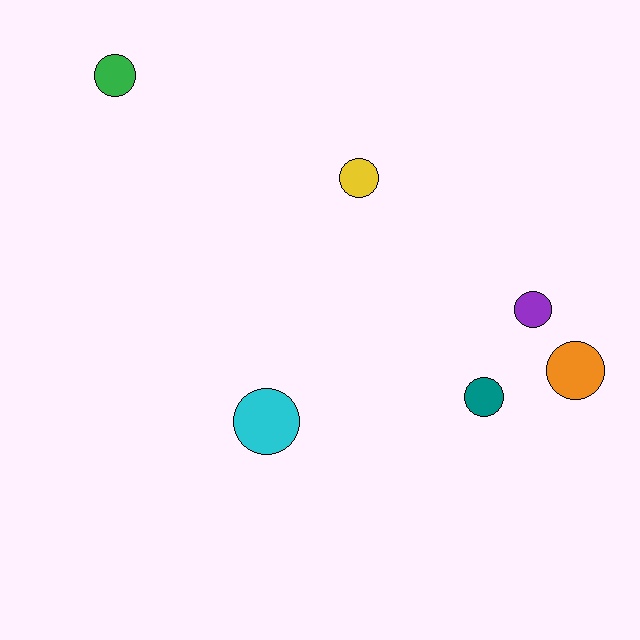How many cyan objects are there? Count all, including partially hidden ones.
There is 1 cyan object.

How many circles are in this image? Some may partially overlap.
There are 6 circles.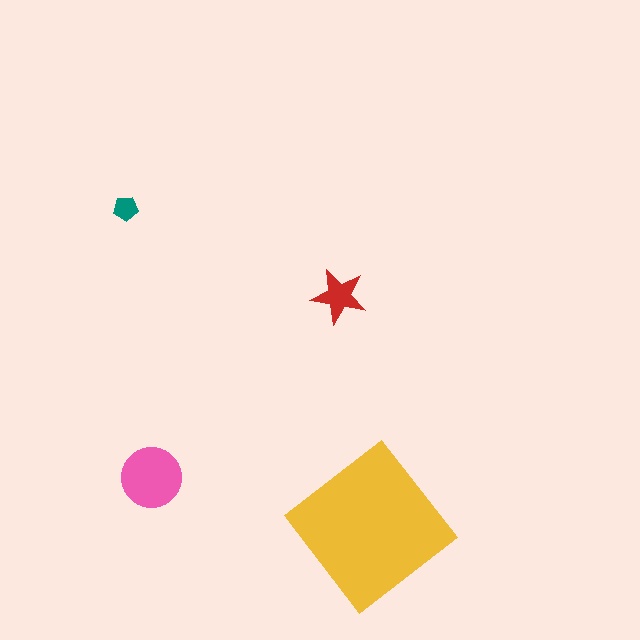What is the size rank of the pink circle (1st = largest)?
2nd.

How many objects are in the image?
There are 4 objects in the image.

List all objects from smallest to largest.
The teal pentagon, the red star, the pink circle, the yellow diamond.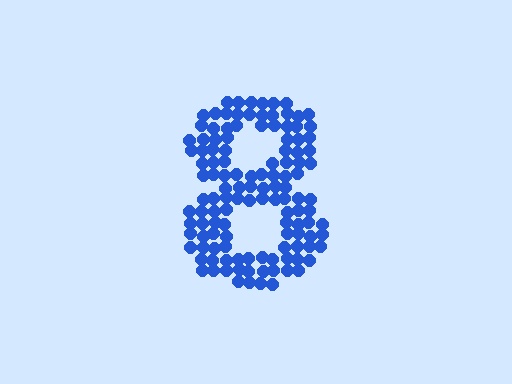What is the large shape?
The large shape is the digit 8.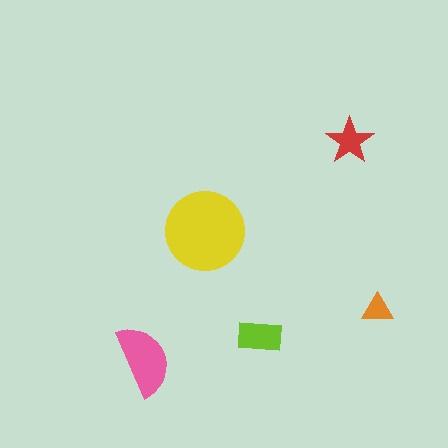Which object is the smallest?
The orange triangle.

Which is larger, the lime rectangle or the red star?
The lime rectangle.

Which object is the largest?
The yellow circle.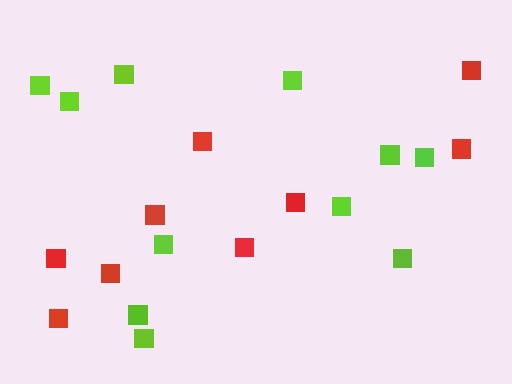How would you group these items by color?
There are 2 groups: one group of red squares (9) and one group of lime squares (11).